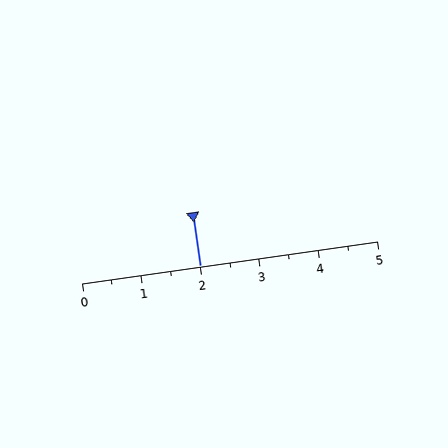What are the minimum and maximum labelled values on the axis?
The axis runs from 0 to 5.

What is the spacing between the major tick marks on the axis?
The major ticks are spaced 1 apart.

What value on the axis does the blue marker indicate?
The marker indicates approximately 2.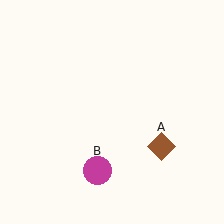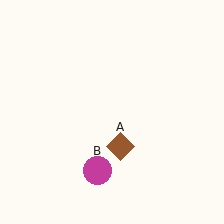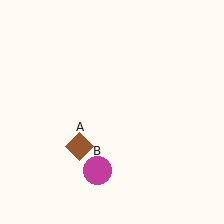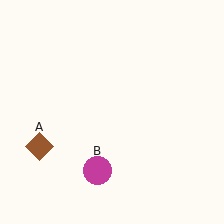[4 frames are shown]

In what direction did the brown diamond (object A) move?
The brown diamond (object A) moved left.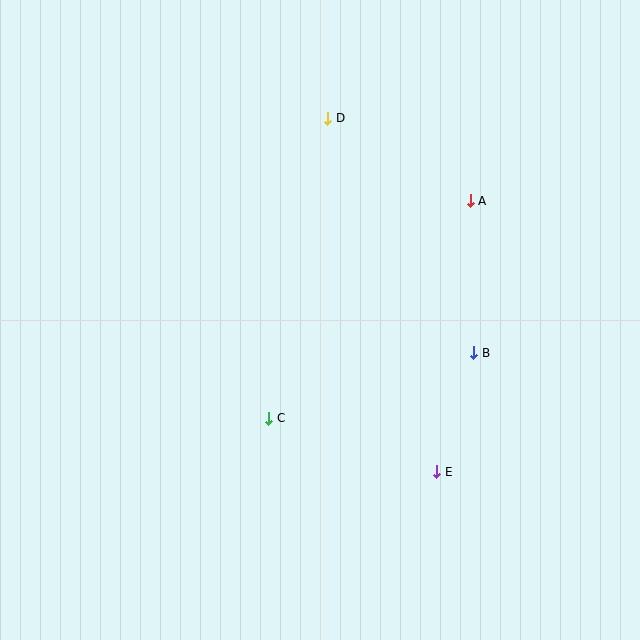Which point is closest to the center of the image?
Point C at (269, 418) is closest to the center.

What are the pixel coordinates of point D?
Point D is at (328, 118).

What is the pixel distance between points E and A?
The distance between E and A is 273 pixels.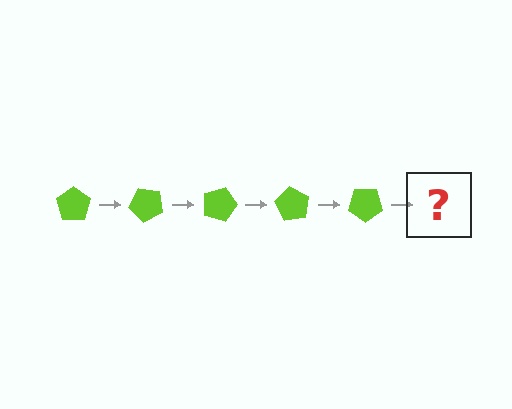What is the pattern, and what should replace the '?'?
The pattern is that the pentagon rotates 45 degrees each step. The '?' should be a lime pentagon rotated 225 degrees.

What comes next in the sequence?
The next element should be a lime pentagon rotated 225 degrees.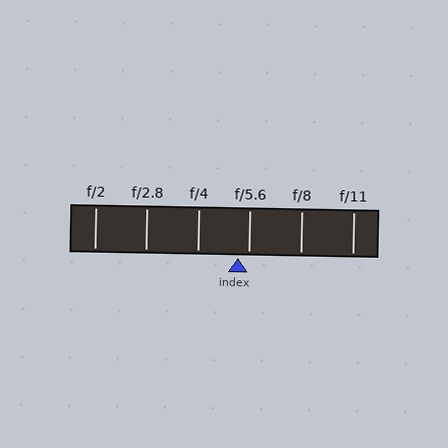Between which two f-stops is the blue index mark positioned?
The index mark is between f/4 and f/5.6.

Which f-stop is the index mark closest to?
The index mark is closest to f/5.6.